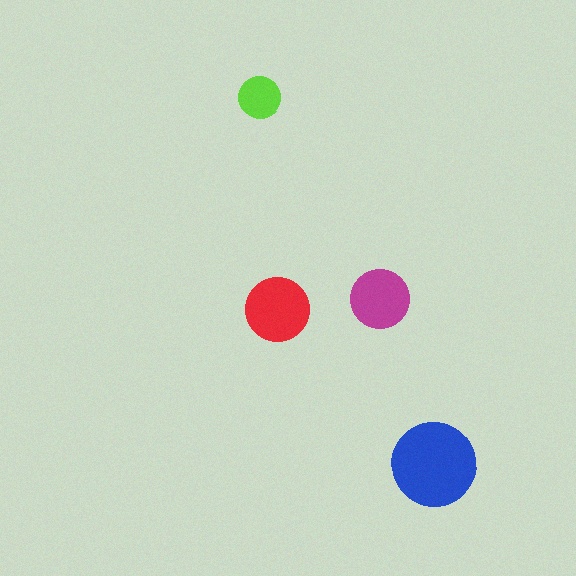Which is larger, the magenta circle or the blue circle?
The blue one.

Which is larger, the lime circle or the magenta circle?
The magenta one.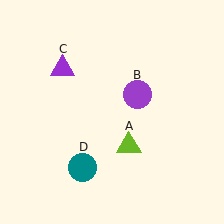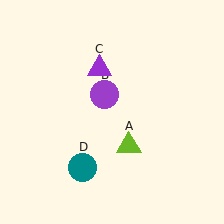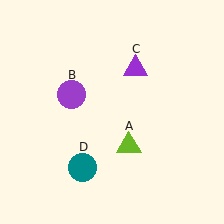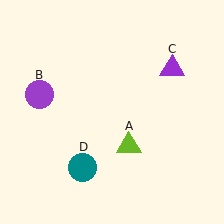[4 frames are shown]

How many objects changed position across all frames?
2 objects changed position: purple circle (object B), purple triangle (object C).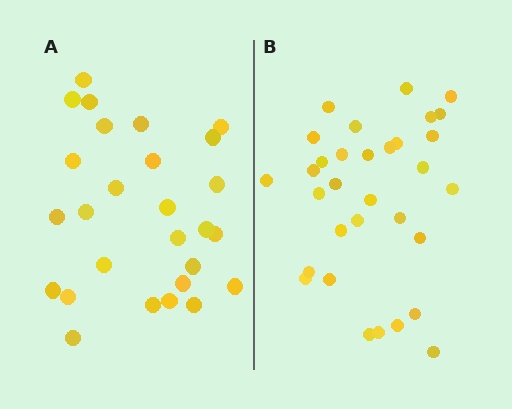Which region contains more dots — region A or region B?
Region B (the right region) has more dots.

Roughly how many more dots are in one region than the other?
Region B has about 5 more dots than region A.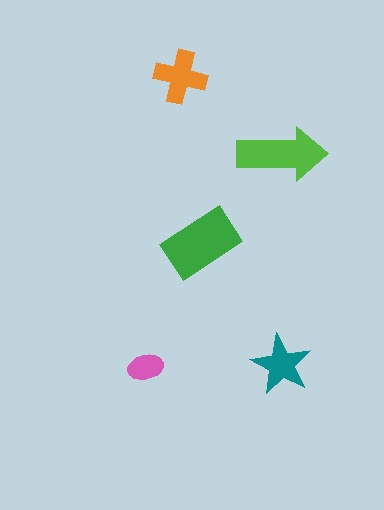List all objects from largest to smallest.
The green rectangle, the lime arrow, the orange cross, the teal star, the pink ellipse.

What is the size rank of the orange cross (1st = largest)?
3rd.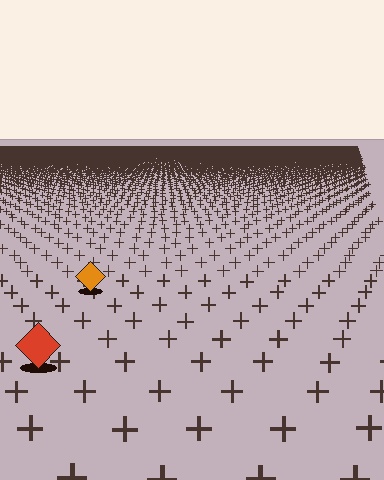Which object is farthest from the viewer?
The orange diamond is farthest from the viewer. It appears smaller and the ground texture around it is denser.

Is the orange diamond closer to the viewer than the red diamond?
No. The red diamond is closer — you can tell from the texture gradient: the ground texture is coarser near it.